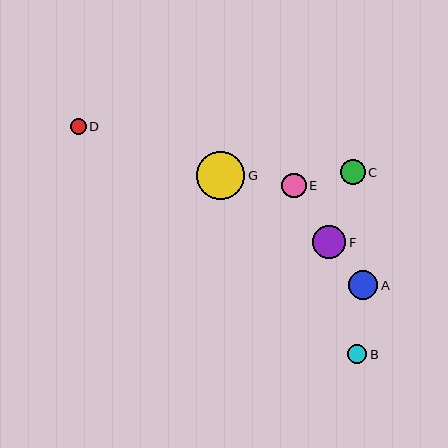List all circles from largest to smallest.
From largest to smallest: G, F, A, C, E, B, D.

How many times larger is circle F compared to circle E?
Circle F is approximately 1.4 times the size of circle E.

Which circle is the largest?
Circle G is the largest with a size of approximately 48 pixels.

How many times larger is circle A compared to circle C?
Circle A is approximately 1.2 times the size of circle C.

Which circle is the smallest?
Circle D is the smallest with a size of approximately 16 pixels.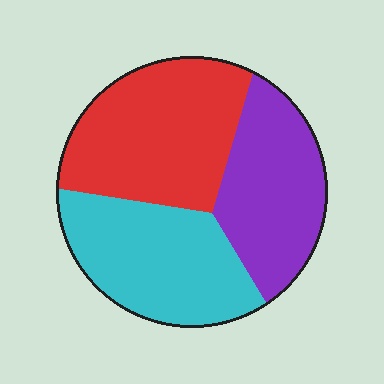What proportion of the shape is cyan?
Cyan takes up between a quarter and a half of the shape.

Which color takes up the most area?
Red, at roughly 40%.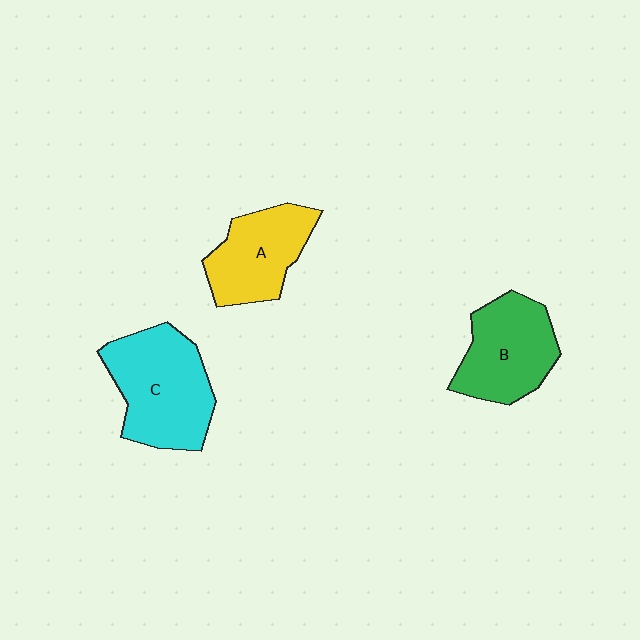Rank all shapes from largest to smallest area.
From largest to smallest: C (cyan), B (green), A (yellow).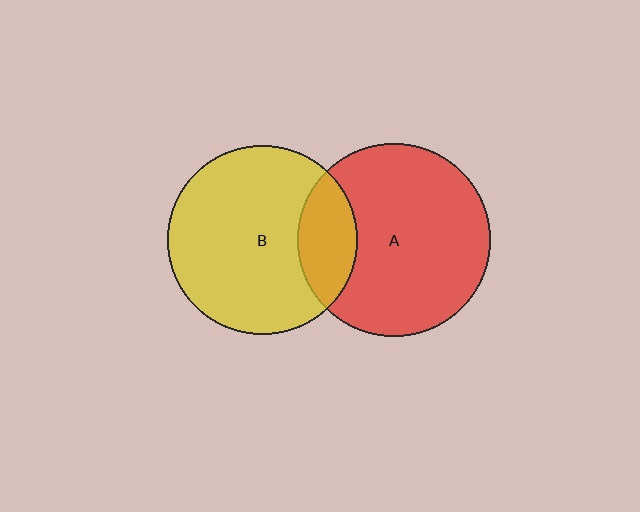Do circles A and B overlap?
Yes.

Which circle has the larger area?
Circle A (red).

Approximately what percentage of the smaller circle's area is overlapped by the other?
Approximately 20%.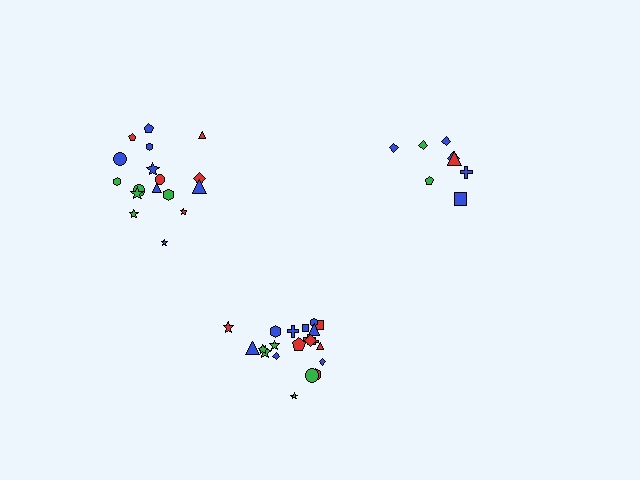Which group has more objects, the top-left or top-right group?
The top-left group.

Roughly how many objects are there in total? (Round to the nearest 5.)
Roughly 50 objects in total.